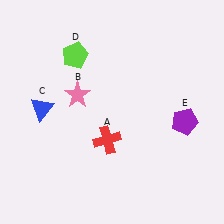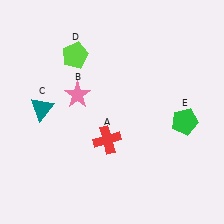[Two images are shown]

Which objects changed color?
C changed from blue to teal. E changed from purple to green.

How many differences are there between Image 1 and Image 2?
There are 2 differences between the two images.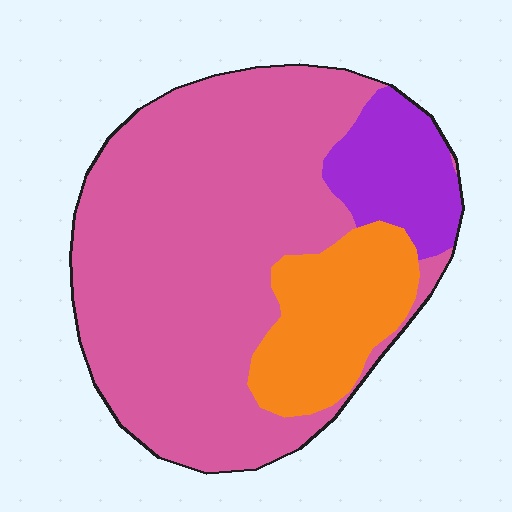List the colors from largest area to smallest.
From largest to smallest: pink, orange, purple.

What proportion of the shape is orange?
Orange takes up between a sixth and a third of the shape.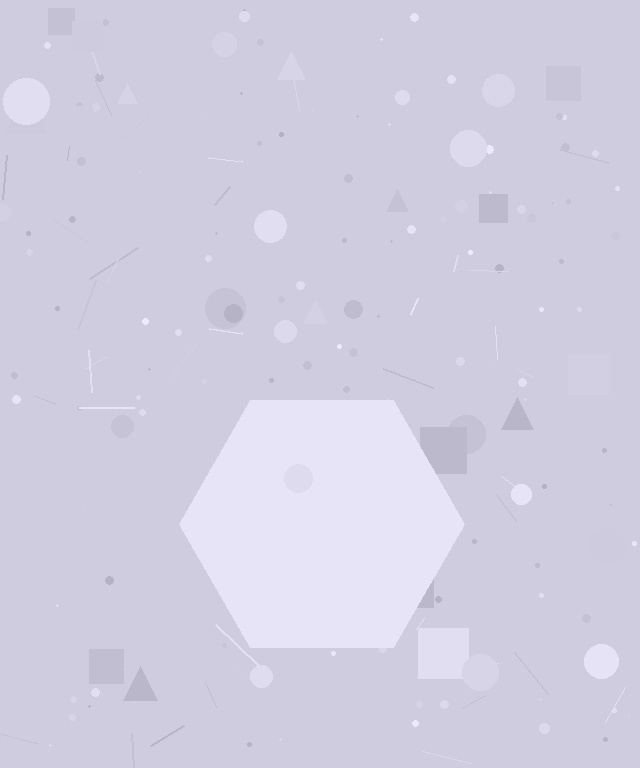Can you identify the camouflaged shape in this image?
The camouflaged shape is a hexagon.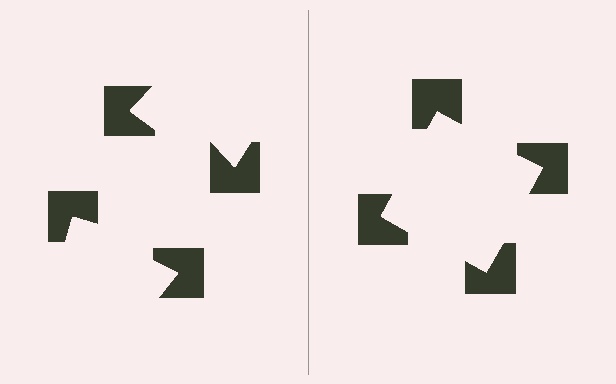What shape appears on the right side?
An illusory square.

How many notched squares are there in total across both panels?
8 — 4 on each side.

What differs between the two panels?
The notched squares are positioned identically on both sides; only the wedge orientations differ. On the right they align to a square; on the left they are misaligned.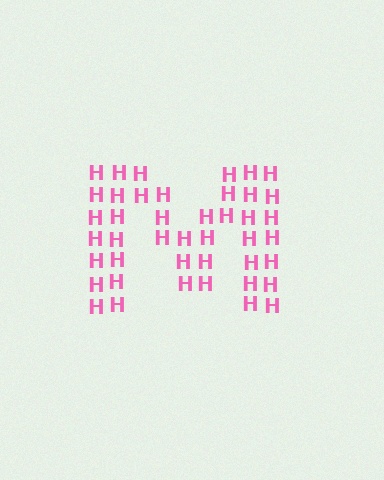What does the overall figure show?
The overall figure shows the letter M.